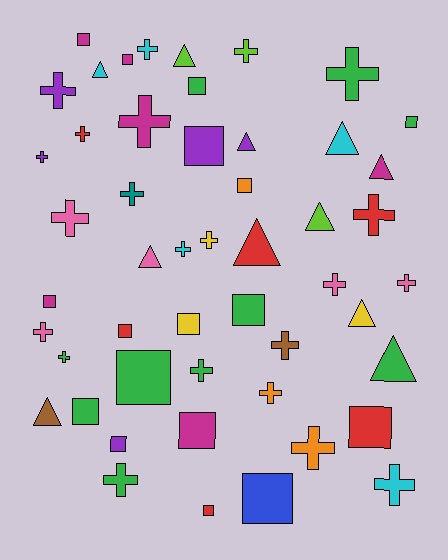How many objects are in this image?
There are 50 objects.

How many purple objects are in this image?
There are 5 purple objects.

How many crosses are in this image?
There are 22 crosses.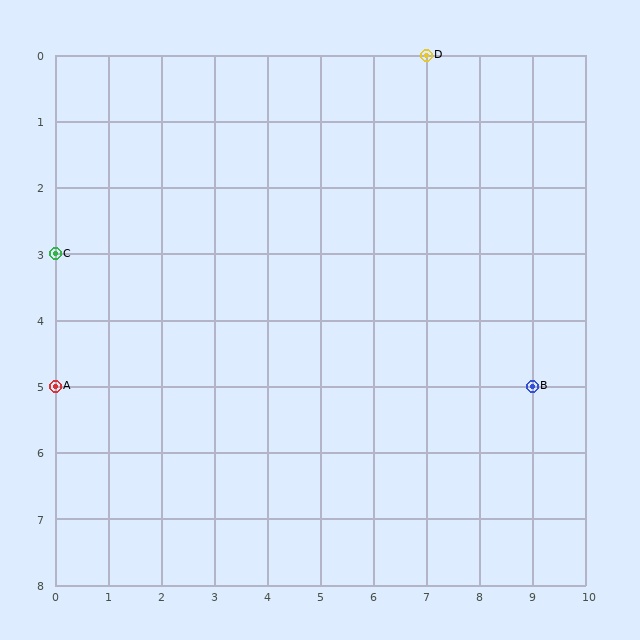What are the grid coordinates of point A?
Point A is at grid coordinates (0, 5).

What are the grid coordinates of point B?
Point B is at grid coordinates (9, 5).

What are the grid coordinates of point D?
Point D is at grid coordinates (7, 0).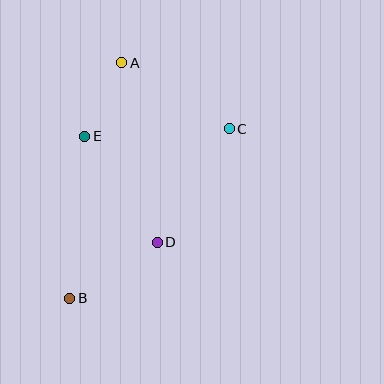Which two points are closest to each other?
Points A and E are closest to each other.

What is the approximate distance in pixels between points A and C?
The distance between A and C is approximately 126 pixels.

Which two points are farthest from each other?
Points A and B are farthest from each other.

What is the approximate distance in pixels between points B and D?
The distance between B and D is approximately 104 pixels.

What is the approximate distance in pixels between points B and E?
The distance between B and E is approximately 163 pixels.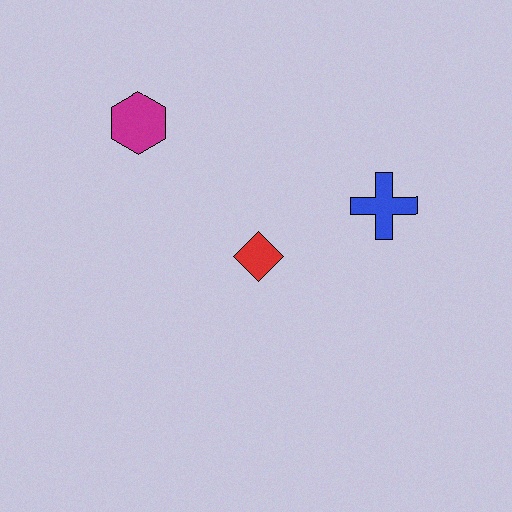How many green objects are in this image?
There are no green objects.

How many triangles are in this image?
There are no triangles.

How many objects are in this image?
There are 3 objects.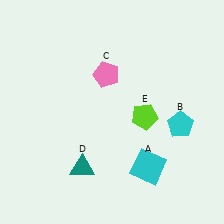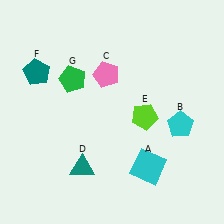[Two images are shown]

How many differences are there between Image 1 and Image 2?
There are 2 differences between the two images.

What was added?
A teal pentagon (F), a green pentagon (G) were added in Image 2.